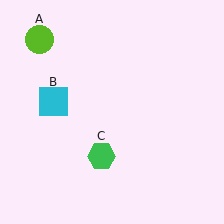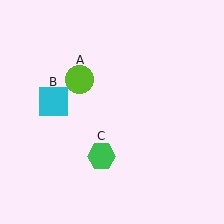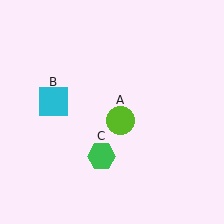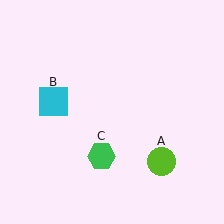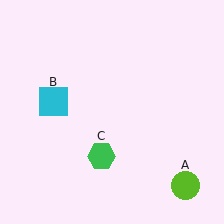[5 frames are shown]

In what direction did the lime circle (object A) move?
The lime circle (object A) moved down and to the right.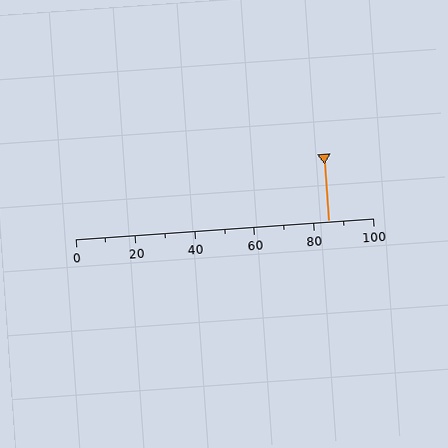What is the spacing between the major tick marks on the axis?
The major ticks are spaced 20 apart.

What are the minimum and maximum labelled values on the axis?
The axis runs from 0 to 100.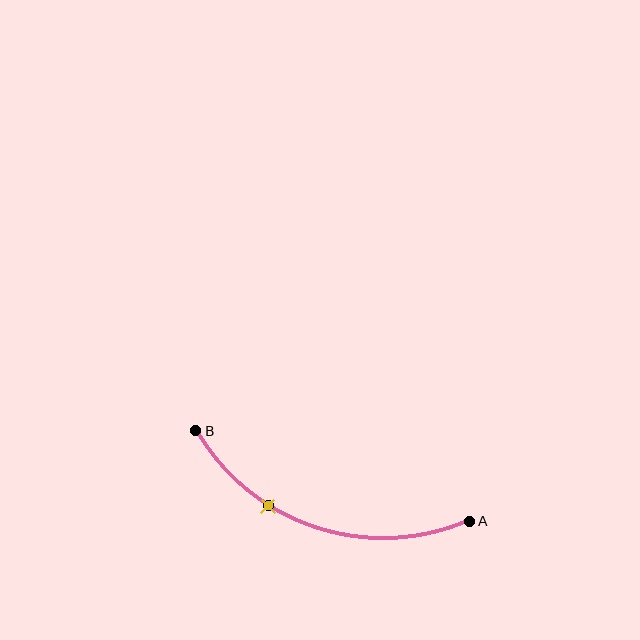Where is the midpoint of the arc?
The arc midpoint is the point on the curve farthest from the straight line joining A and B. It sits below that line.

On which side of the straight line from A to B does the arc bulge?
The arc bulges below the straight line connecting A and B.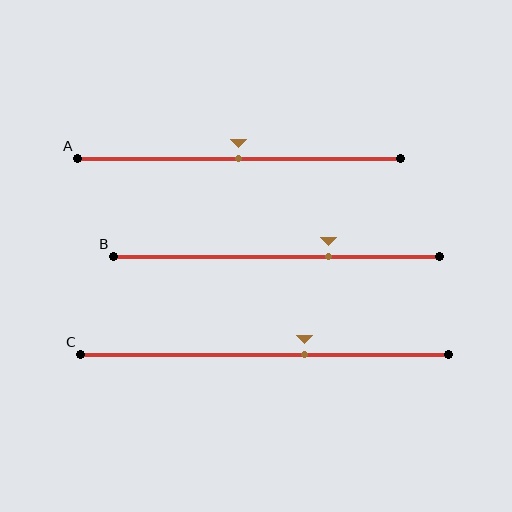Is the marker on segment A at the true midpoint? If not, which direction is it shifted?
Yes, the marker on segment A is at the true midpoint.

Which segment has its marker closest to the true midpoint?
Segment A has its marker closest to the true midpoint.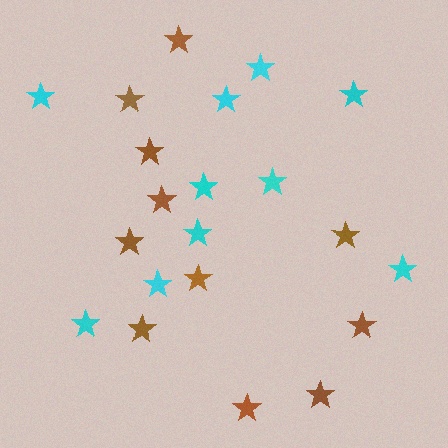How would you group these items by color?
There are 2 groups: one group of brown stars (11) and one group of cyan stars (10).